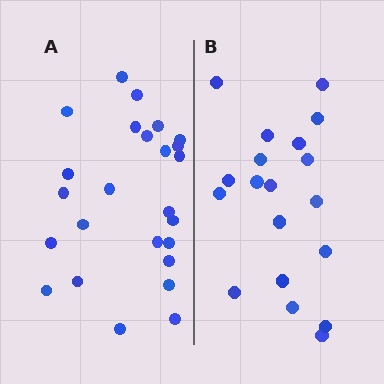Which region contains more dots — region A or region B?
Region A (the left region) has more dots.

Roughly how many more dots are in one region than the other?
Region A has about 6 more dots than region B.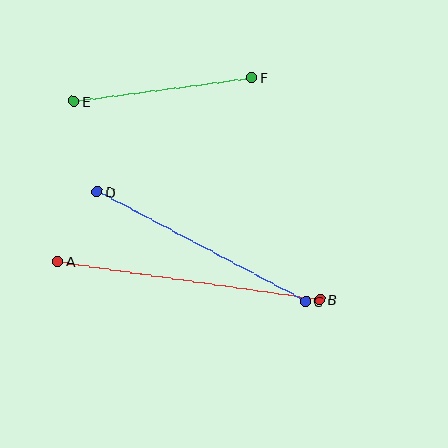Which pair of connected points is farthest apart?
Points A and B are farthest apart.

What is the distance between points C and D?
The distance is approximately 236 pixels.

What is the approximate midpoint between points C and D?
The midpoint is at approximately (201, 247) pixels.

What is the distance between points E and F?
The distance is approximately 180 pixels.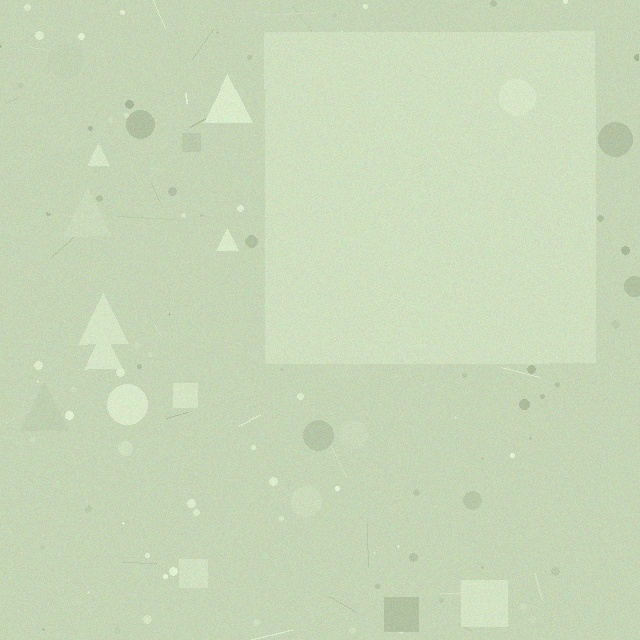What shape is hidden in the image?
A square is hidden in the image.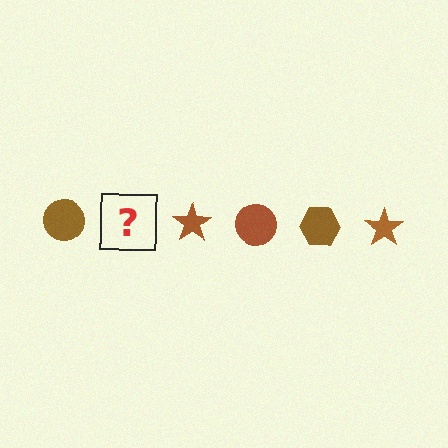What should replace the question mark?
The question mark should be replaced with a brown hexagon.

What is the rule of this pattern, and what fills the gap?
The rule is that the pattern cycles through circle, hexagon, star shapes in brown. The gap should be filled with a brown hexagon.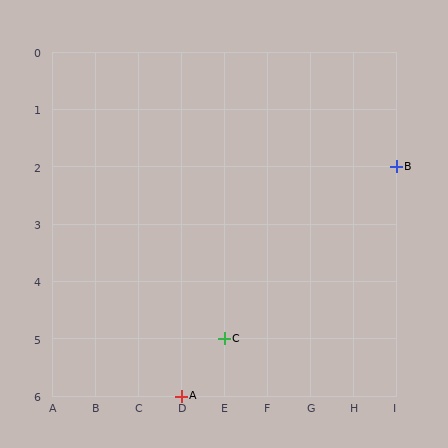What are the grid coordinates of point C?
Point C is at grid coordinates (E, 5).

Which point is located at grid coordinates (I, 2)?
Point B is at (I, 2).